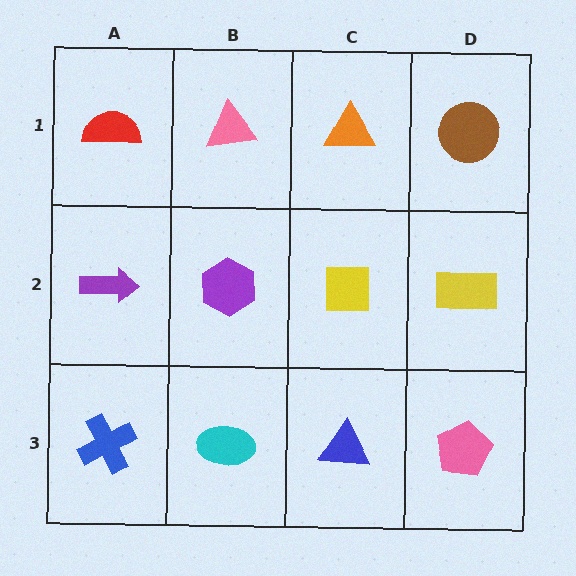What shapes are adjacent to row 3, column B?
A purple hexagon (row 2, column B), a blue cross (row 3, column A), a blue triangle (row 3, column C).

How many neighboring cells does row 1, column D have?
2.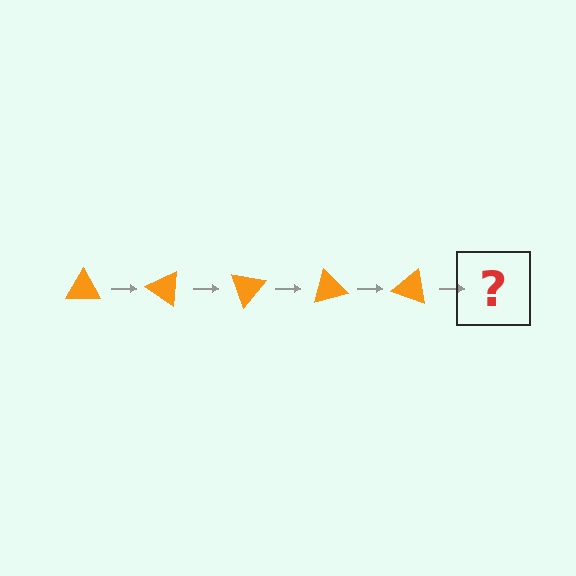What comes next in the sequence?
The next element should be an orange triangle rotated 175 degrees.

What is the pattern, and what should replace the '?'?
The pattern is that the triangle rotates 35 degrees each step. The '?' should be an orange triangle rotated 175 degrees.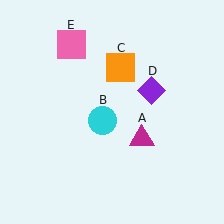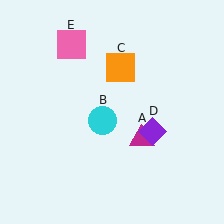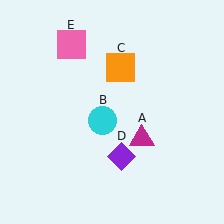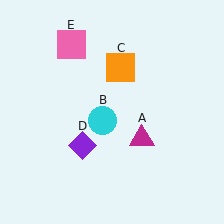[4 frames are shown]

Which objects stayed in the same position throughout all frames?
Magenta triangle (object A) and cyan circle (object B) and orange square (object C) and pink square (object E) remained stationary.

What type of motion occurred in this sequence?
The purple diamond (object D) rotated clockwise around the center of the scene.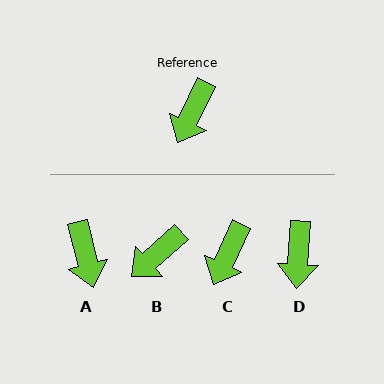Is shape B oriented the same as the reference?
No, it is off by about 23 degrees.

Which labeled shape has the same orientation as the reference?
C.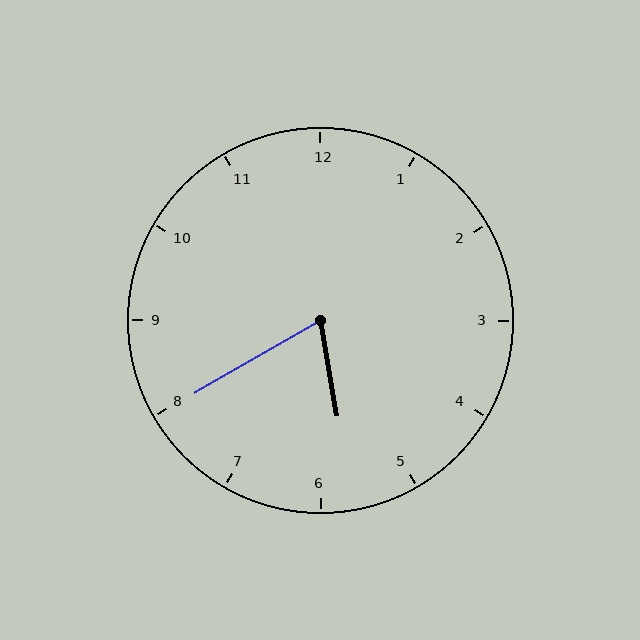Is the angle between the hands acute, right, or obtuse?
It is acute.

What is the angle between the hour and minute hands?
Approximately 70 degrees.